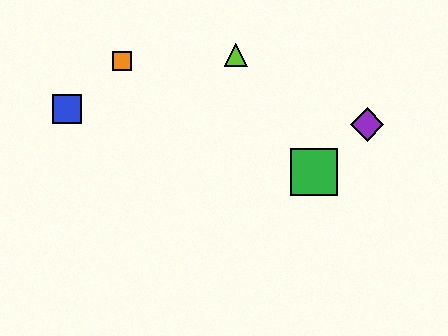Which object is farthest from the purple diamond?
The blue square is farthest from the purple diamond.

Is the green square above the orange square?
No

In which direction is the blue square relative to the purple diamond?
The blue square is to the left of the purple diamond.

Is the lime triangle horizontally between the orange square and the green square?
Yes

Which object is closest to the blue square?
The orange square is closest to the blue square.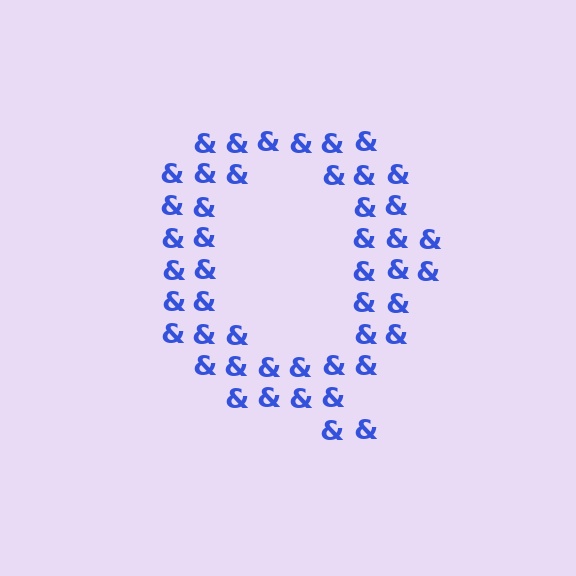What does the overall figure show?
The overall figure shows the letter Q.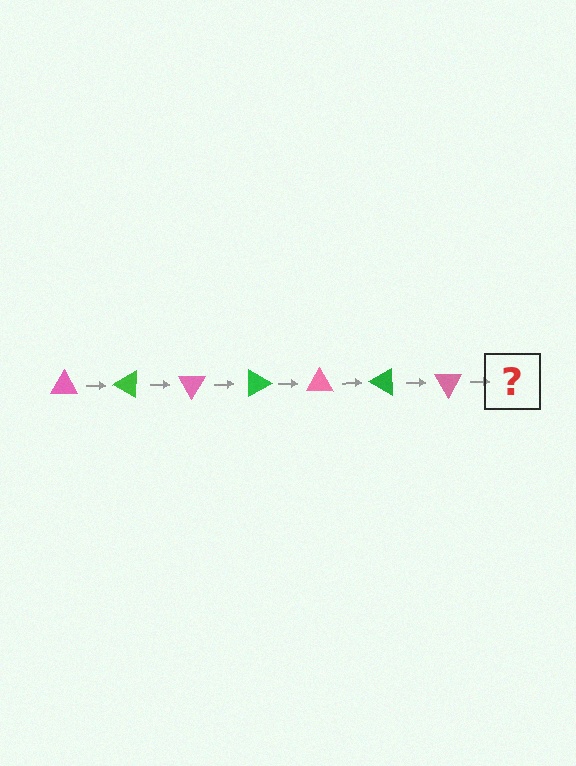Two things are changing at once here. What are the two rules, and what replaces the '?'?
The two rules are that it rotates 30 degrees each step and the color cycles through pink and green. The '?' should be a green triangle, rotated 210 degrees from the start.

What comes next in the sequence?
The next element should be a green triangle, rotated 210 degrees from the start.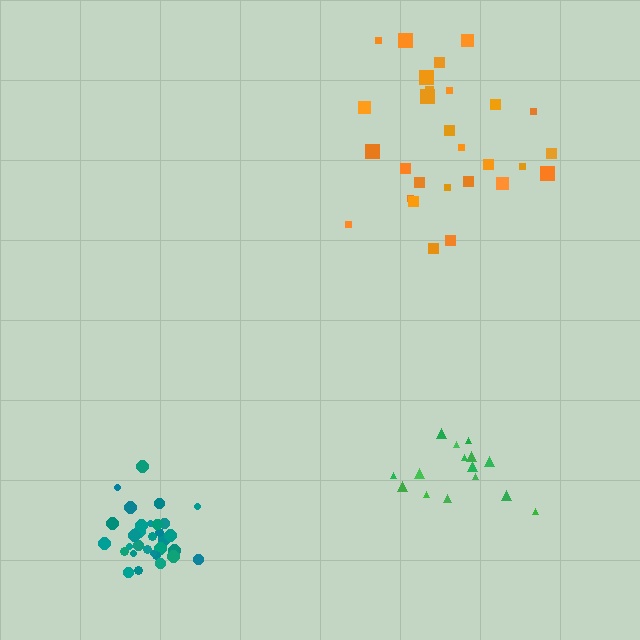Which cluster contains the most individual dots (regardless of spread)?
Teal (31).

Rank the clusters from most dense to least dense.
teal, green, orange.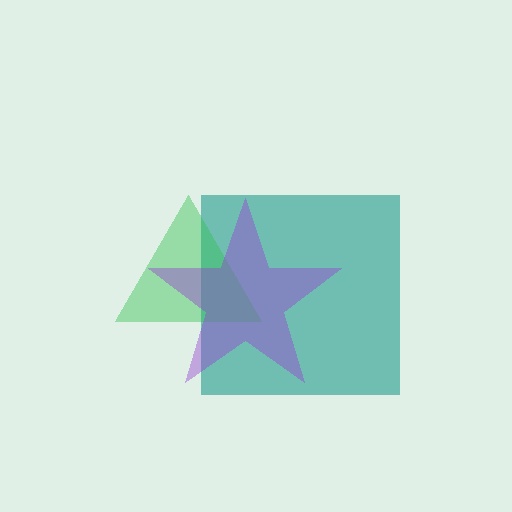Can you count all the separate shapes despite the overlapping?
Yes, there are 3 separate shapes.